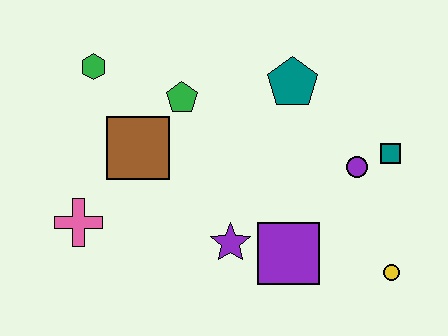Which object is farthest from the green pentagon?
The yellow circle is farthest from the green pentagon.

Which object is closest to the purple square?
The purple star is closest to the purple square.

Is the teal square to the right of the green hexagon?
Yes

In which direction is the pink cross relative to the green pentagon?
The pink cross is below the green pentagon.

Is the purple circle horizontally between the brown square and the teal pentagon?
No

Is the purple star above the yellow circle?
Yes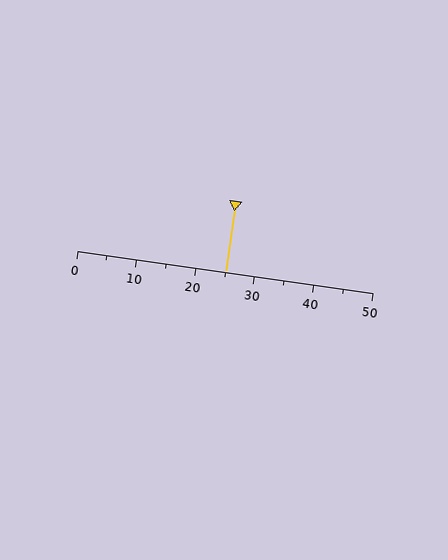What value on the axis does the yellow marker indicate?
The marker indicates approximately 25.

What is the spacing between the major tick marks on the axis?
The major ticks are spaced 10 apart.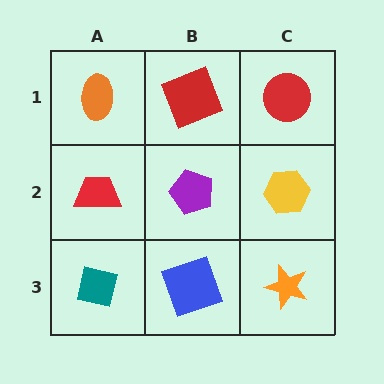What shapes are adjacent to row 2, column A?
An orange ellipse (row 1, column A), a teal square (row 3, column A), a purple pentagon (row 2, column B).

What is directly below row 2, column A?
A teal square.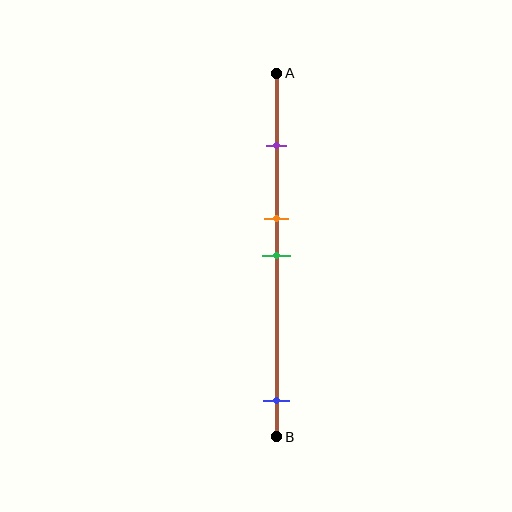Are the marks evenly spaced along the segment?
No, the marks are not evenly spaced.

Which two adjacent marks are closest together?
The orange and green marks are the closest adjacent pair.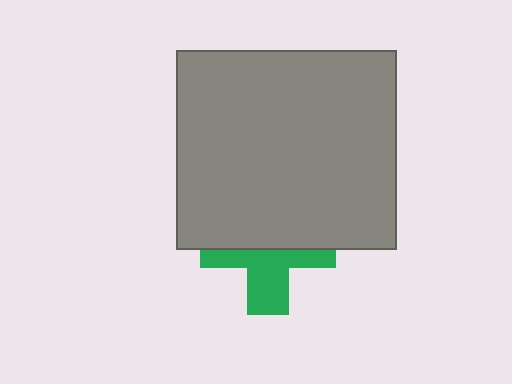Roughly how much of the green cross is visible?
About half of it is visible (roughly 46%).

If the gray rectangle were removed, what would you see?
You would see the complete green cross.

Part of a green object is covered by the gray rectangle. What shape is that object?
It is a cross.